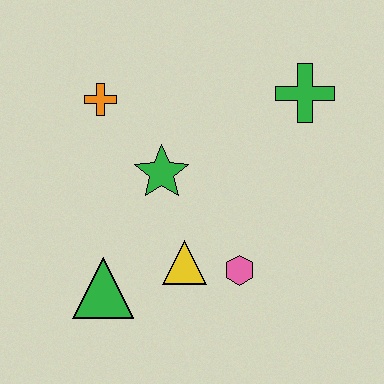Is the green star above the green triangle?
Yes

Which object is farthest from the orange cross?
The pink hexagon is farthest from the orange cross.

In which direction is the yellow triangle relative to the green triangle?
The yellow triangle is to the right of the green triangle.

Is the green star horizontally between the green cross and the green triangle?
Yes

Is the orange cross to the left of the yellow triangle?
Yes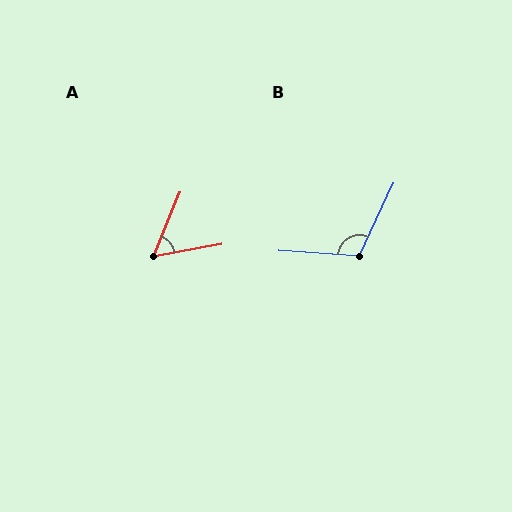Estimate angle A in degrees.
Approximately 57 degrees.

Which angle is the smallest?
A, at approximately 57 degrees.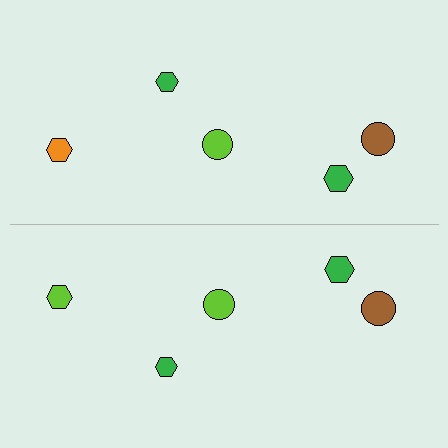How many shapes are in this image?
There are 10 shapes in this image.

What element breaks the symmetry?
The lime hexagon on the bottom side breaks the symmetry — its mirror counterpart is orange.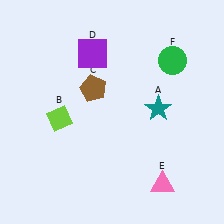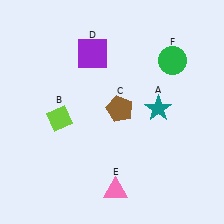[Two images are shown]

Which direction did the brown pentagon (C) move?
The brown pentagon (C) moved right.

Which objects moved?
The objects that moved are: the brown pentagon (C), the pink triangle (E).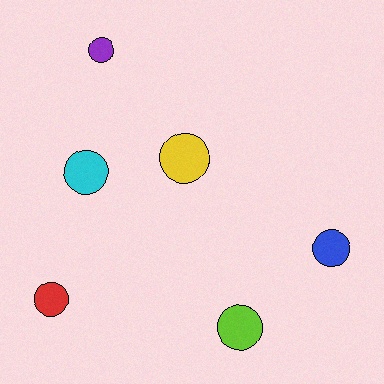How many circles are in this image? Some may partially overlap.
There are 6 circles.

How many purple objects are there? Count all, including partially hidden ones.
There is 1 purple object.